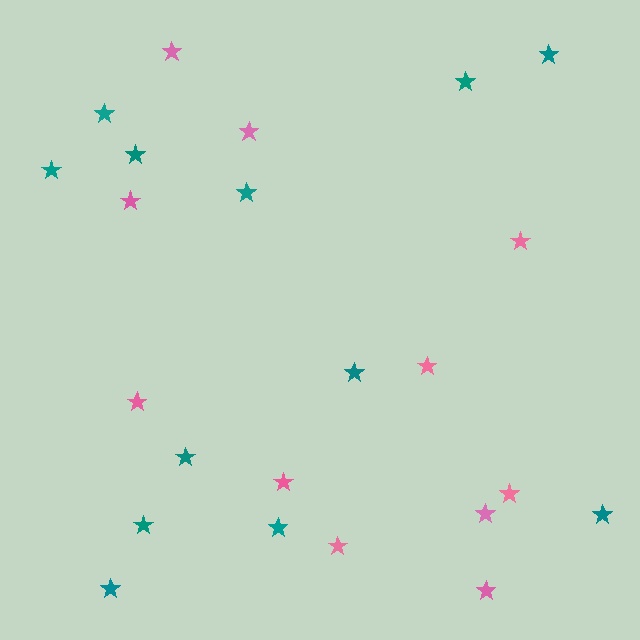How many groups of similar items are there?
There are 2 groups: one group of teal stars (12) and one group of pink stars (11).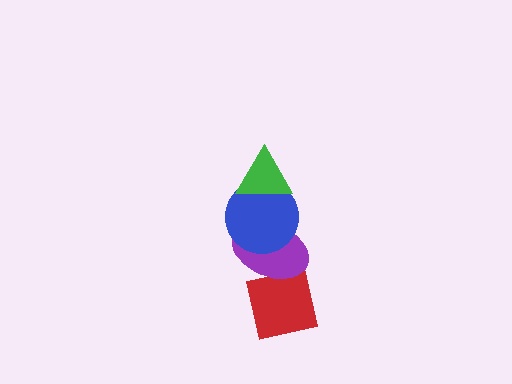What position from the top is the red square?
The red square is 4th from the top.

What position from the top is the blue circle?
The blue circle is 2nd from the top.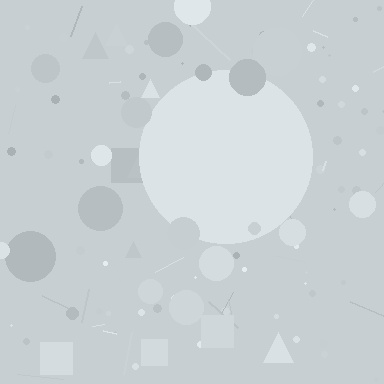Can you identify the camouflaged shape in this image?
The camouflaged shape is a circle.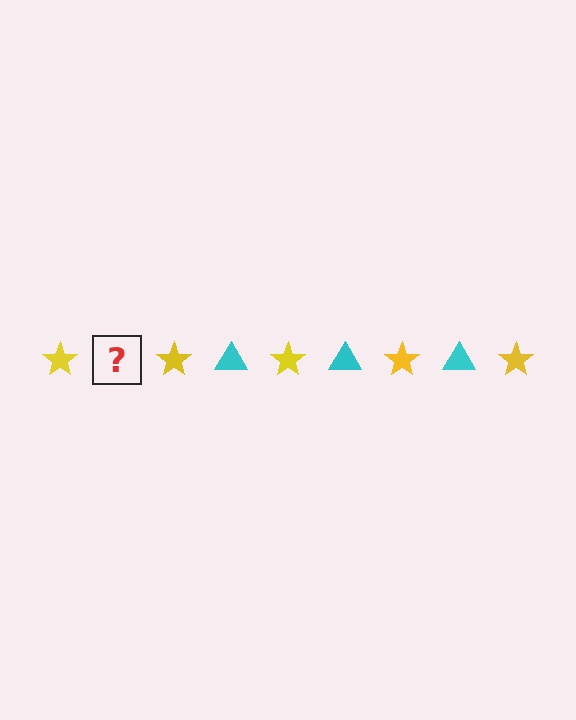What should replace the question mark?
The question mark should be replaced with a cyan triangle.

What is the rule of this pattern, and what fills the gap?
The rule is that the pattern alternates between yellow star and cyan triangle. The gap should be filled with a cyan triangle.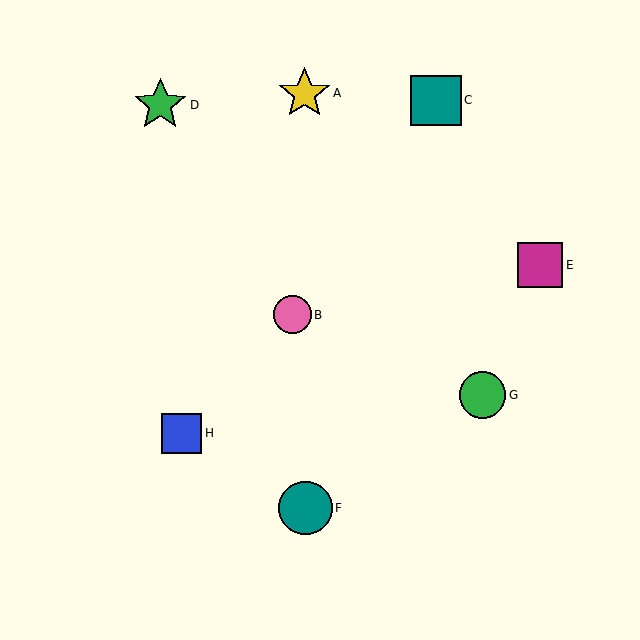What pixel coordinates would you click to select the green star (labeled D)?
Click at (160, 105) to select the green star D.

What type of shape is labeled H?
Shape H is a blue square.